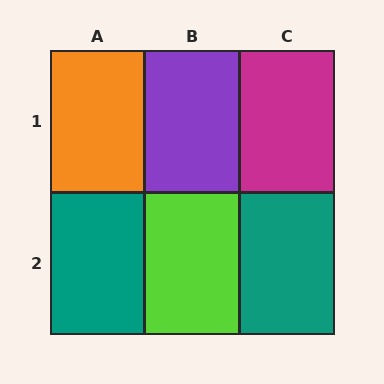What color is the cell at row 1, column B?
Purple.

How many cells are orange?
1 cell is orange.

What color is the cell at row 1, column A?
Orange.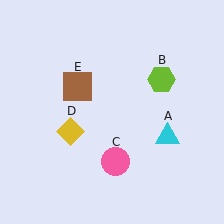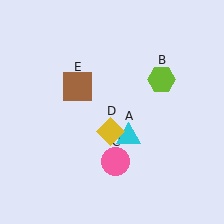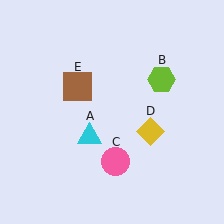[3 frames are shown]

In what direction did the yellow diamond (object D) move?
The yellow diamond (object D) moved right.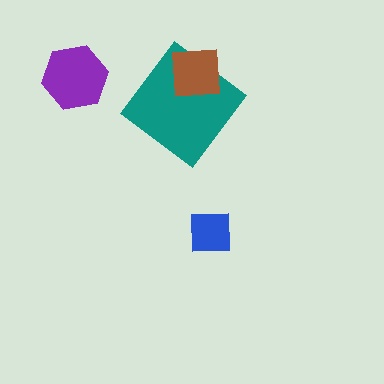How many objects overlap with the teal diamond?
1 object overlaps with the teal diamond.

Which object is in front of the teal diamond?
The brown square is in front of the teal diamond.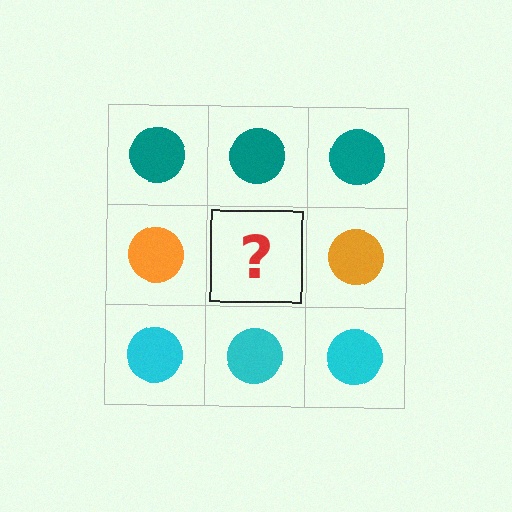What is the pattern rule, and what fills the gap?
The rule is that each row has a consistent color. The gap should be filled with an orange circle.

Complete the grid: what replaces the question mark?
The question mark should be replaced with an orange circle.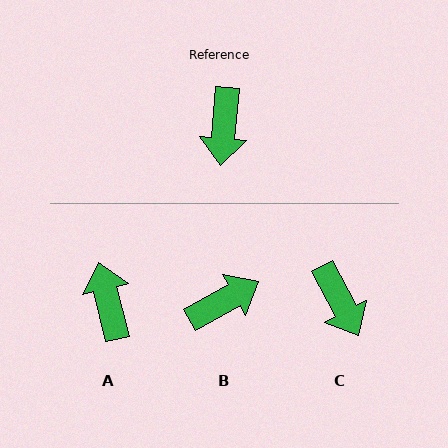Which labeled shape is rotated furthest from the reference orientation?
A, about 161 degrees away.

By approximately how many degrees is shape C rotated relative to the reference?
Approximately 33 degrees counter-clockwise.